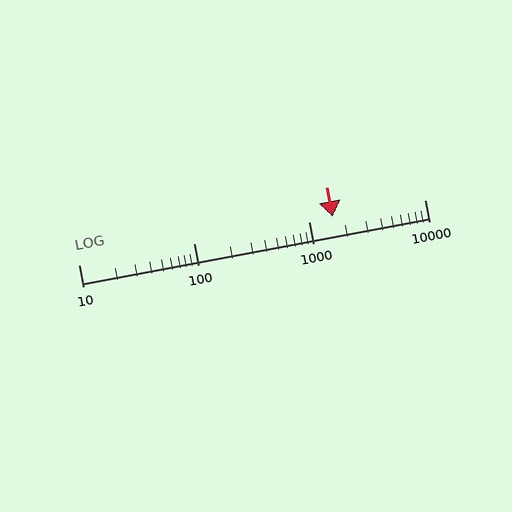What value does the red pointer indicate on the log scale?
The pointer indicates approximately 1600.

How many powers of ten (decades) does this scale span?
The scale spans 3 decades, from 10 to 10000.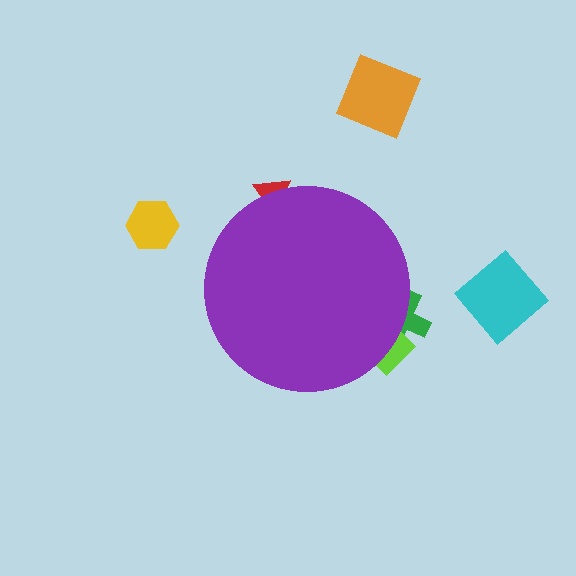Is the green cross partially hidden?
Yes, the green cross is partially hidden behind the purple circle.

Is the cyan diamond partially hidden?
No, the cyan diamond is fully visible.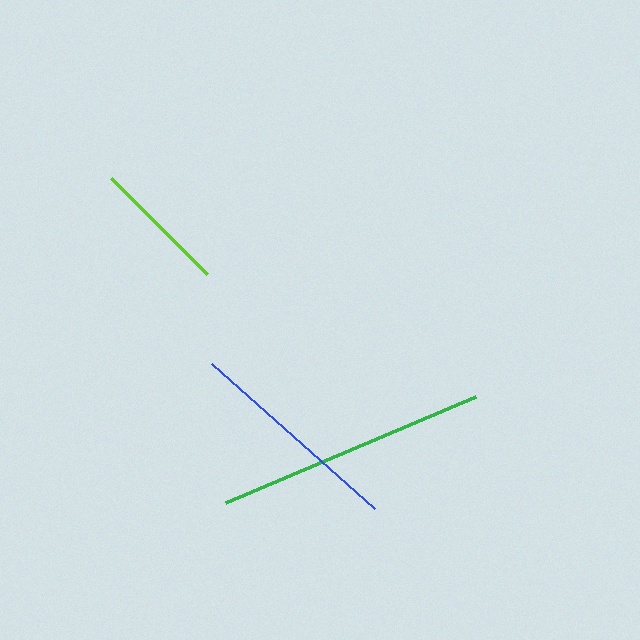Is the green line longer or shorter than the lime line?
The green line is longer than the lime line.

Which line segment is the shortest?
The lime line is the shortest at approximately 136 pixels.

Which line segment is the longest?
The green line is the longest at approximately 272 pixels.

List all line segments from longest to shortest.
From longest to shortest: green, blue, lime.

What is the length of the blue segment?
The blue segment is approximately 218 pixels long.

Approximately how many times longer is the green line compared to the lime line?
The green line is approximately 2.0 times the length of the lime line.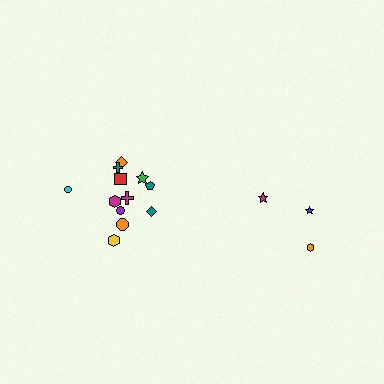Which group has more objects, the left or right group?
The left group.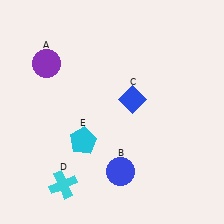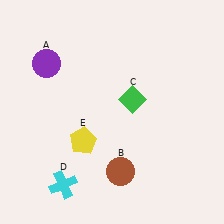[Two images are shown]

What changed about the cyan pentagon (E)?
In Image 1, E is cyan. In Image 2, it changed to yellow.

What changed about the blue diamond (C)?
In Image 1, C is blue. In Image 2, it changed to green.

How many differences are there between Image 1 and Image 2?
There are 3 differences between the two images.